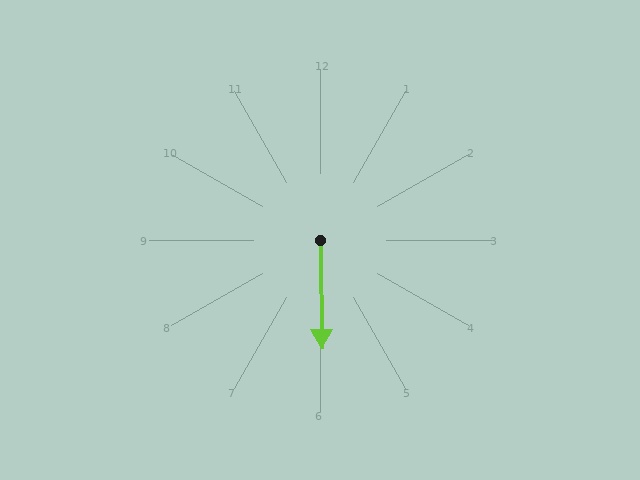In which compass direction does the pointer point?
South.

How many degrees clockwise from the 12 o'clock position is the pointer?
Approximately 179 degrees.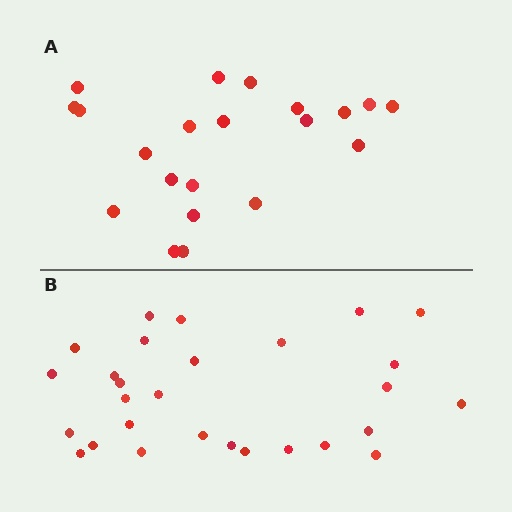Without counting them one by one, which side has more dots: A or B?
Region B (the bottom region) has more dots.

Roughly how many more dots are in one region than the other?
Region B has roughly 8 or so more dots than region A.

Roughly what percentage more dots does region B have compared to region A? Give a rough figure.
About 35% more.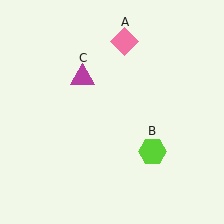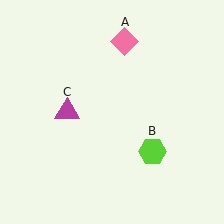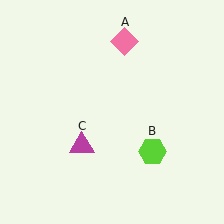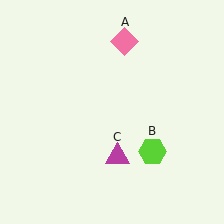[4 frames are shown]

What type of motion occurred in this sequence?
The magenta triangle (object C) rotated counterclockwise around the center of the scene.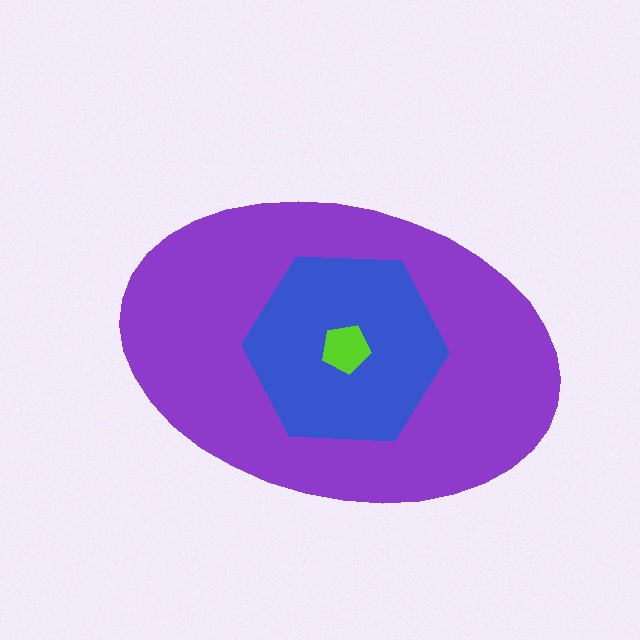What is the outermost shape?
The purple ellipse.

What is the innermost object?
The lime pentagon.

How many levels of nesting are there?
3.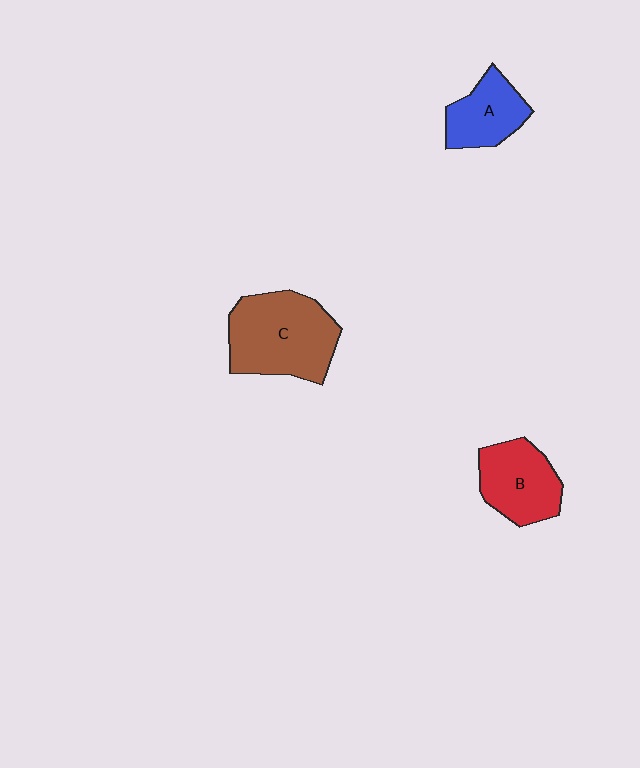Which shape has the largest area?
Shape C (brown).